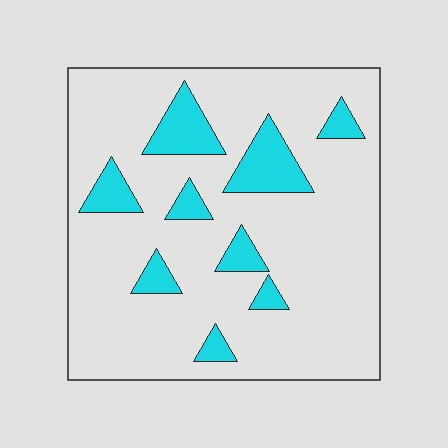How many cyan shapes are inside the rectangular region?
9.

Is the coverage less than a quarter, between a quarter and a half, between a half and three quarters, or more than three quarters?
Less than a quarter.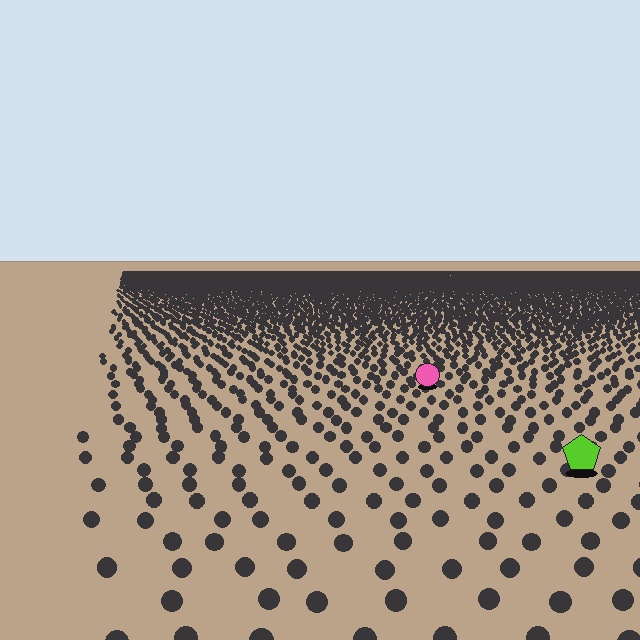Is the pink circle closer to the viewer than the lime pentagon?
No. The lime pentagon is closer — you can tell from the texture gradient: the ground texture is coarser near it.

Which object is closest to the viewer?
The lime pentagon is closest. The texture marks near it are larger and more spread out.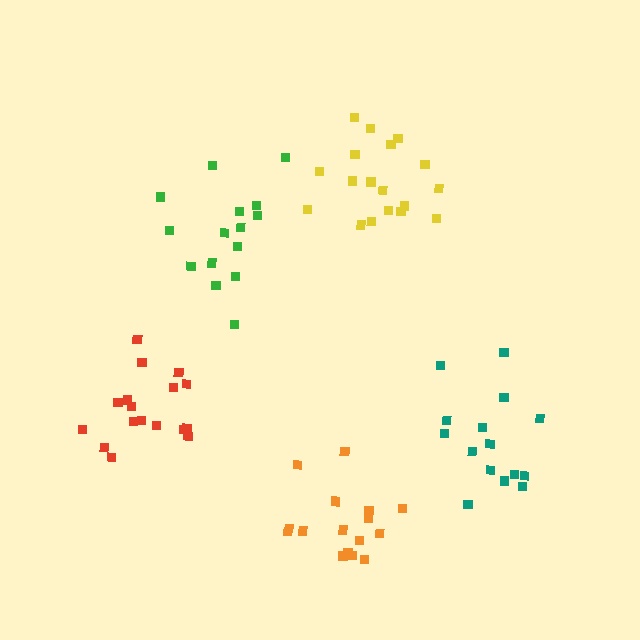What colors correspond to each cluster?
The clusters are colored: green, yellow, red, orange, teal.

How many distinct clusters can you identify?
There are 5 distinct clusters.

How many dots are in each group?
Group 1: 15 dots, Group 2: 18 dots, Group 3: 17 dots, Group 4: 16 dots, Group 5: 15 dots (81 total).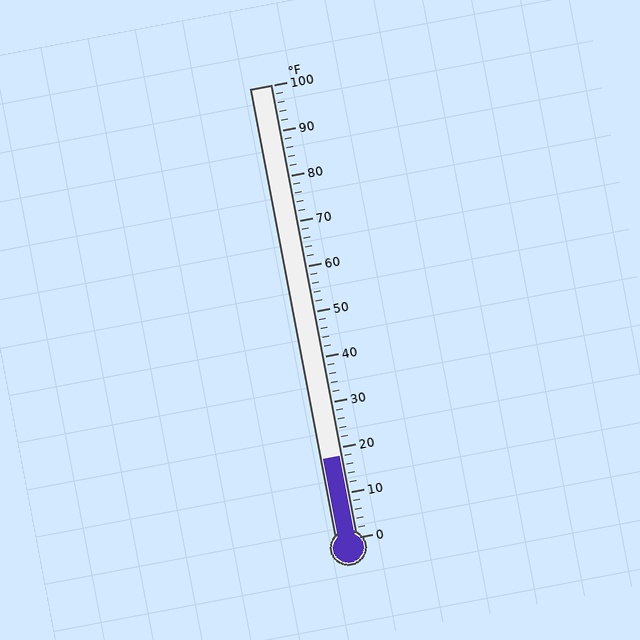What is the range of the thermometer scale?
The thermometer scale ranges from 0°F to 100°F.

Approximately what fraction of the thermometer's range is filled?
The thermometer is filled to approximately 20% of its range.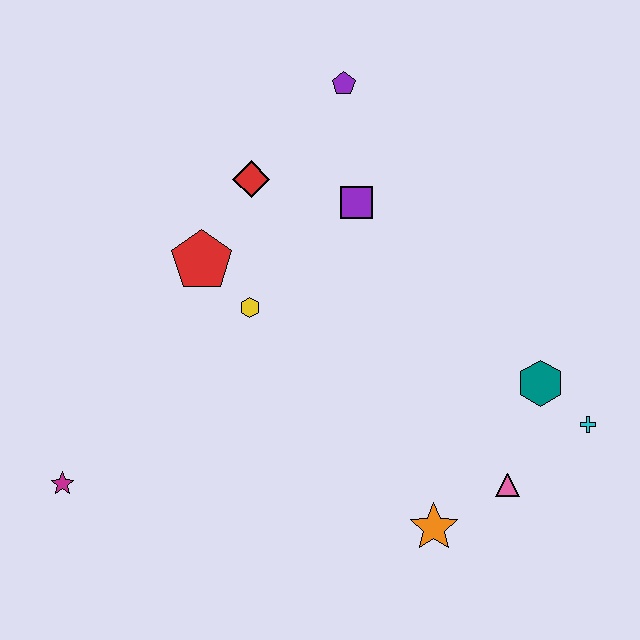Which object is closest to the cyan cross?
The teal hexagon is closest to the cyan cross.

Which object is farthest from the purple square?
The magenta star is farthest from the purple square.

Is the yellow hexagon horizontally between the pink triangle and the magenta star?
Yes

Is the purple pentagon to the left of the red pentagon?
No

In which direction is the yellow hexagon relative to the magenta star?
The yellow hexagon is to the right of the magenta star.